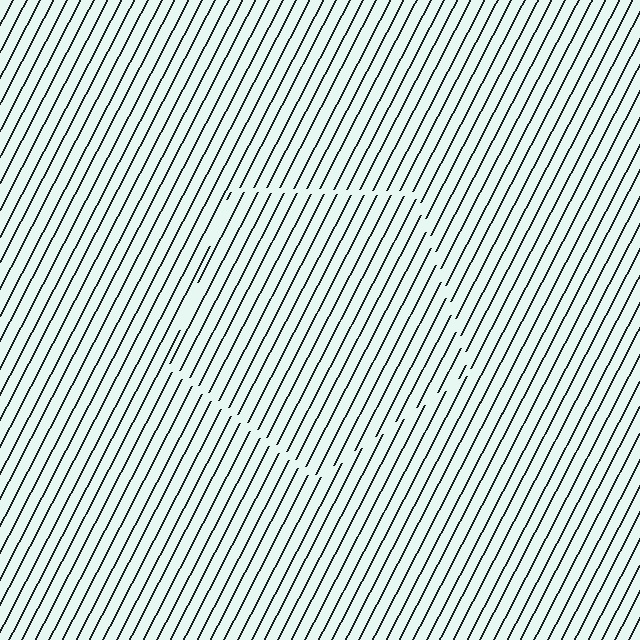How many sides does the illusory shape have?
5 sides — the line-ends trace a pentagon.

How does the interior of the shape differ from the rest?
The interior of the shape contains the same grating, shifted by half a period — the contour is defined by the phase discontinuity where line-ends from the inner and outer gratings abut.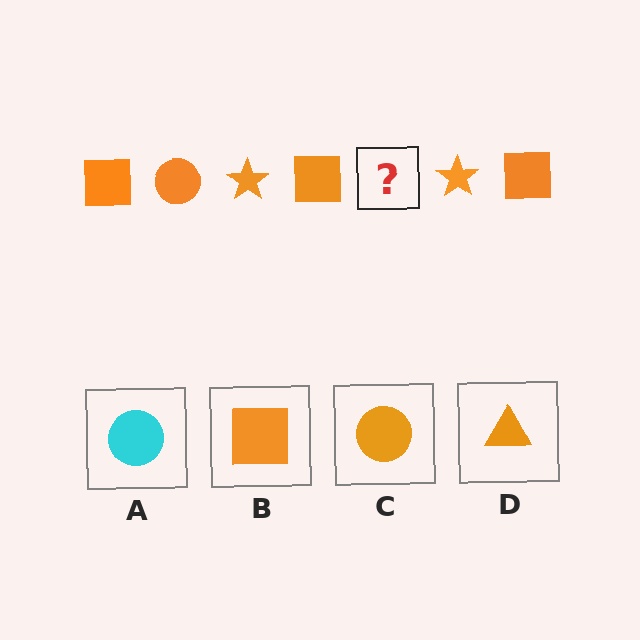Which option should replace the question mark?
Option C.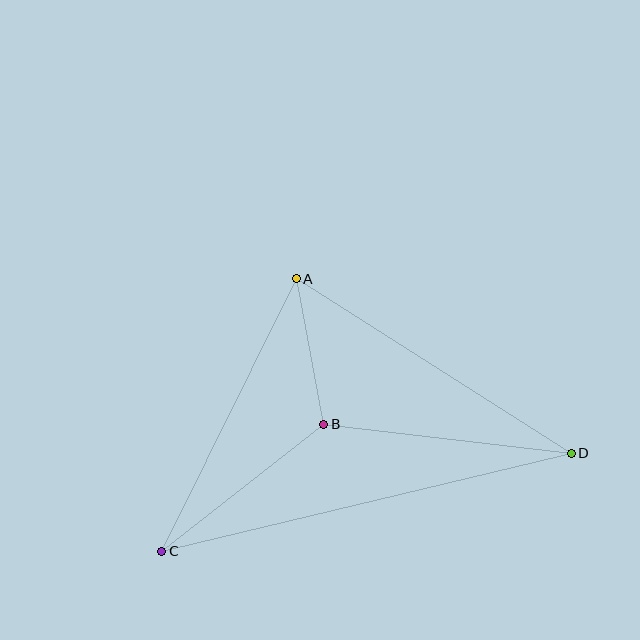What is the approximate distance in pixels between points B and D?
The distance between B and D is approximately 249 pixels.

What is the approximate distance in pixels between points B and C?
The distance between B and C is approximately 206 pixels.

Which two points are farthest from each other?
Points C and D are farthest from each other.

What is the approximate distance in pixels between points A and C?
The distance between A and C is approximately 304 pixels.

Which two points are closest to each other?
Points A and B are closest to each other.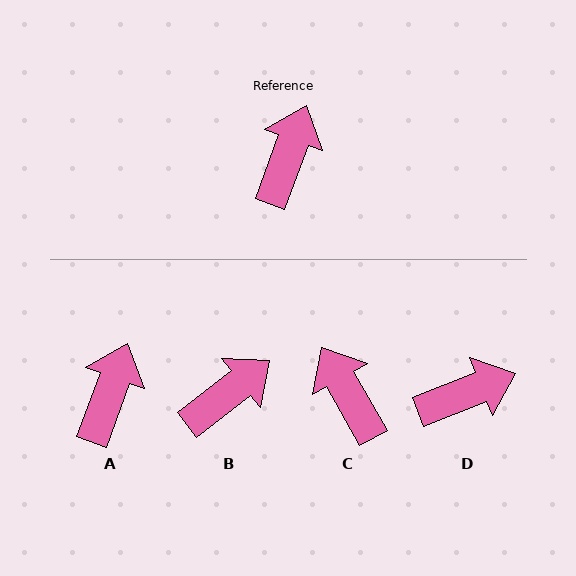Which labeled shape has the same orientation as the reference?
A.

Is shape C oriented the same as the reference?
No, it is off by about 50 degrees.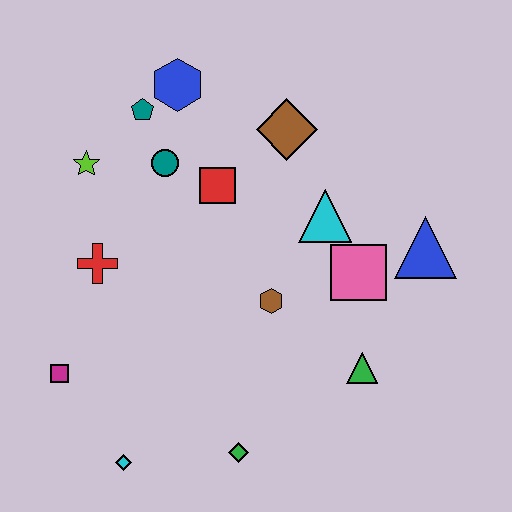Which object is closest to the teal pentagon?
The blue hexagon is closest to the teal pentagon.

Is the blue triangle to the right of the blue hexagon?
Yes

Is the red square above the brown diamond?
No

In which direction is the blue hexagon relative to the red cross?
The blue hexagon is above the red cross.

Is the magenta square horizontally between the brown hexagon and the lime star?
No